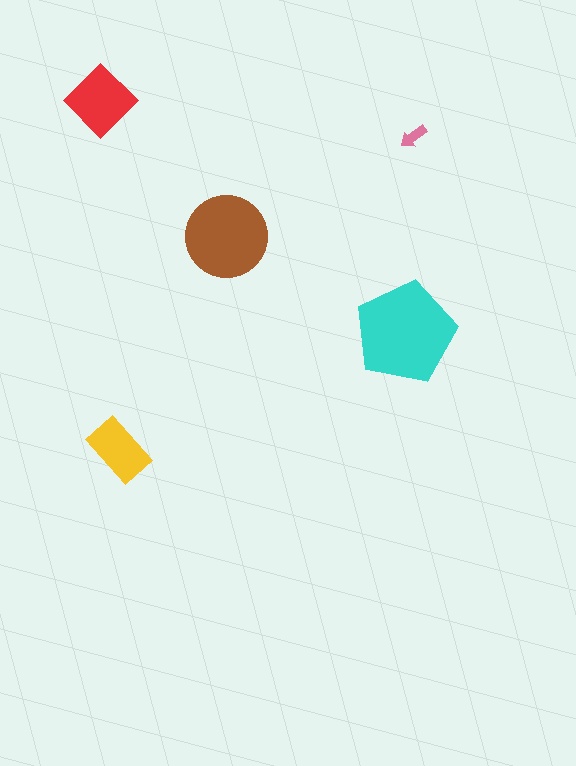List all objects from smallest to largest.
The pink arrow, the yellow rectangle, the red diamond, the brown circle, the cyan pentagon.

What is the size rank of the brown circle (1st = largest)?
2nd.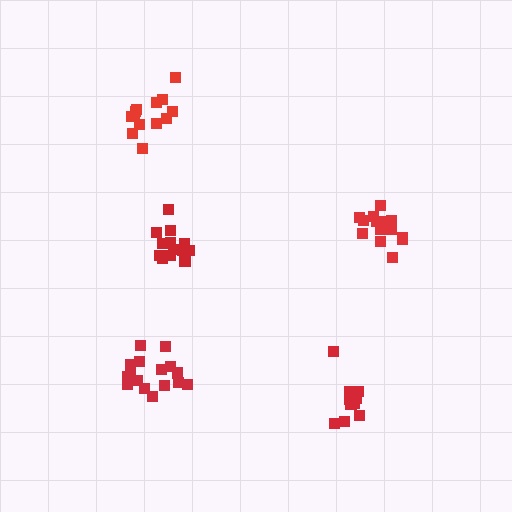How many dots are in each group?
Group 1: 13 dots, Group 2: 14 dots, Group 3: 13 dots, Group 4: 14 dots, Group 5: 16 dots (70 total).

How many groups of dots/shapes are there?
There are 5 groups.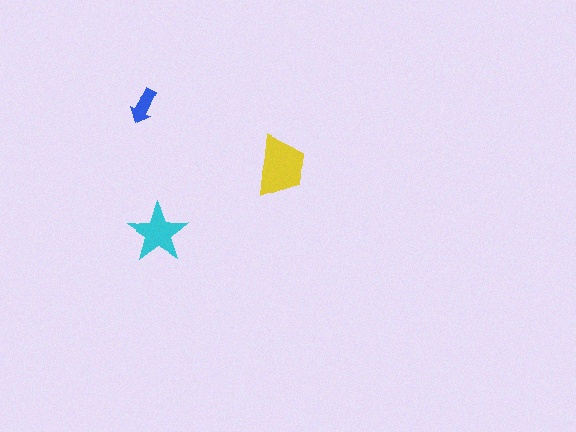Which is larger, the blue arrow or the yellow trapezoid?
The yellow trapezoid.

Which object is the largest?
The yellow trapezoid.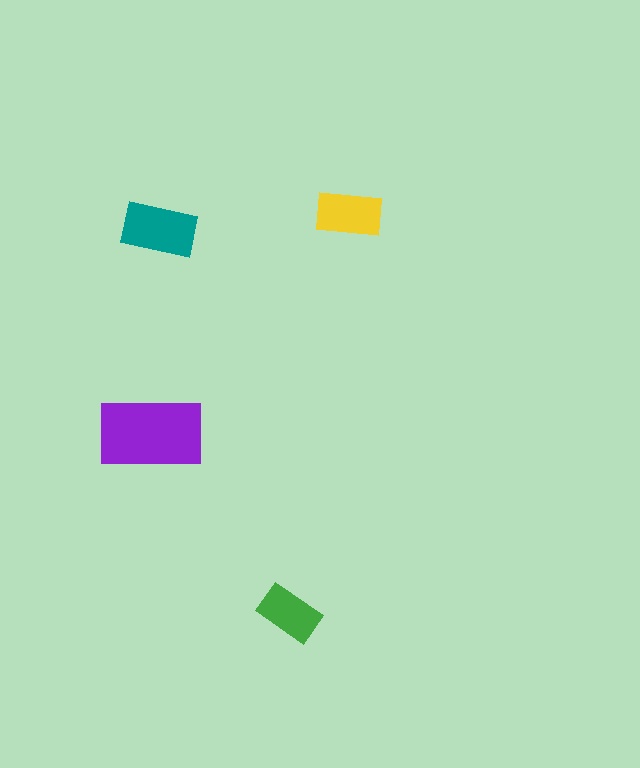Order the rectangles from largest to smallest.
the purple one, the teal one, the yellow one, the green one.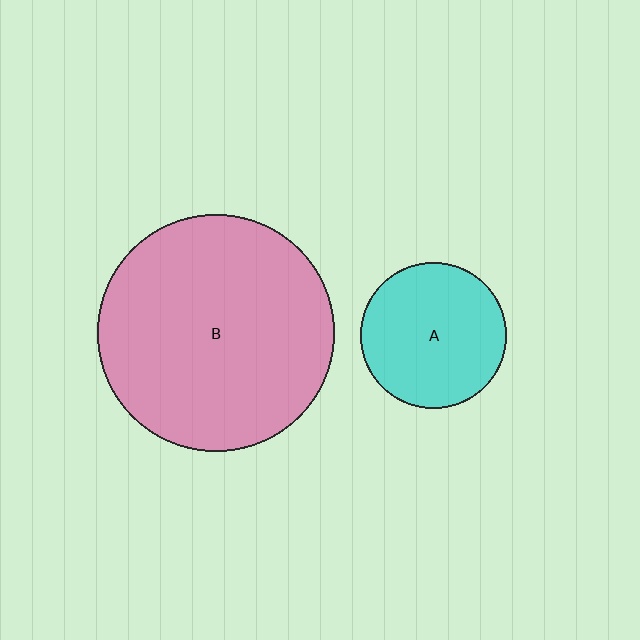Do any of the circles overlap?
No, none of the circles overlap.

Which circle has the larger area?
Circle B (pink).